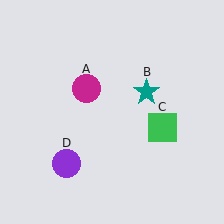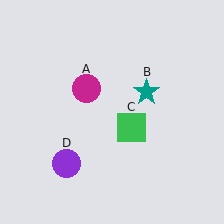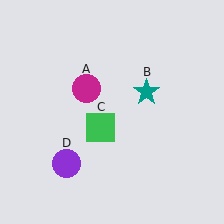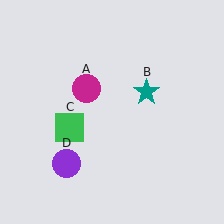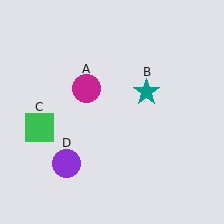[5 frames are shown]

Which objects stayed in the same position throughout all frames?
Magenta circle (object A) and teal star (object B) and purple circle (object D) remained stationary.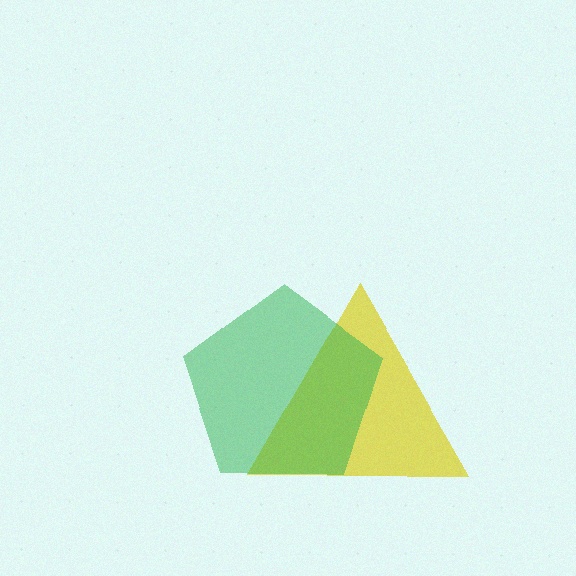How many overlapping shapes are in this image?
There are 2 overlapping shapes in the image.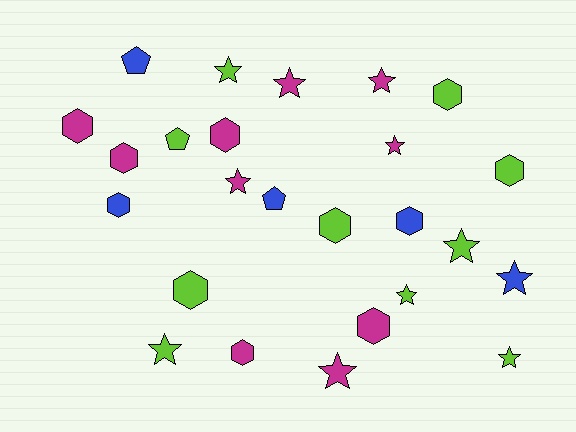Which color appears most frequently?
Magenta, with 10 objects.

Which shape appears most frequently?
Hexagon, with 11 objects.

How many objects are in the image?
There are 25 objects.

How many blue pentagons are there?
There are 2 blue pentagons.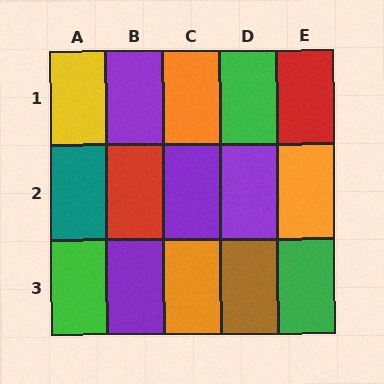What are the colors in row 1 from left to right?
Yellow, purple, orange, green, red.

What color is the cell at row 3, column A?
Green.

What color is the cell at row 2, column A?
Teal.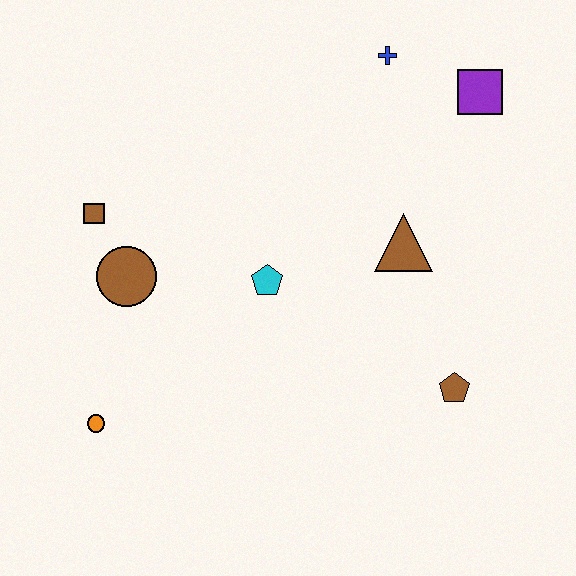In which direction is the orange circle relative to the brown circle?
The orange circle is below the brown circle.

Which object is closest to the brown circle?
The brown square is closest to the brown circle.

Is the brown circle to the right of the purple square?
No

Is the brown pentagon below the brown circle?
Yes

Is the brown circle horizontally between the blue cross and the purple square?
No